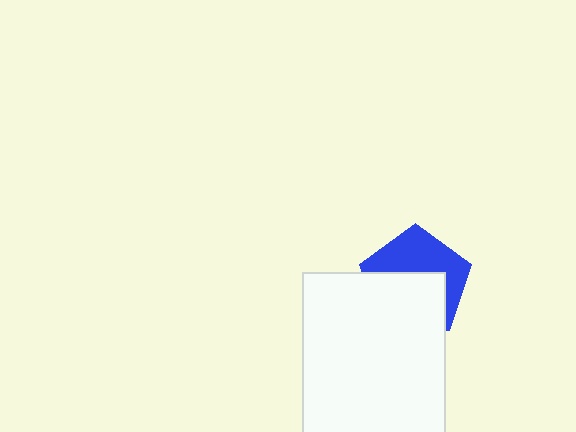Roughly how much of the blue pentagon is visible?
About half of it is visible (roughly 47%).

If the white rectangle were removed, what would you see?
You would see the complete blue pentagon.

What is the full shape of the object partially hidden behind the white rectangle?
The partially hidden object is a blue pentagon.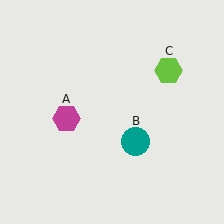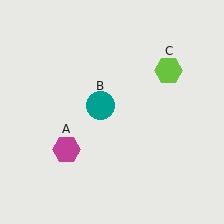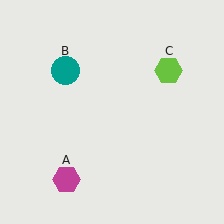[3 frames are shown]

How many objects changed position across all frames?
2 objects changed position: magenta hexagon (object A), teal circle (object B).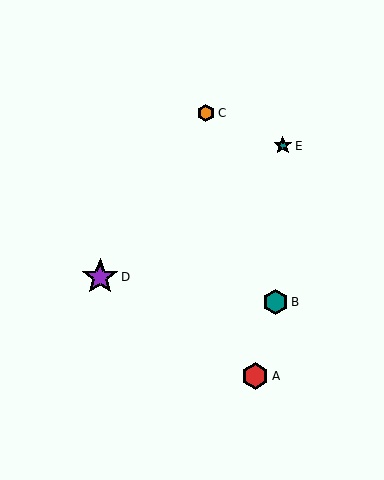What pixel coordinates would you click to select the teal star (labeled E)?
Click at (283, 146) to select the teal star E.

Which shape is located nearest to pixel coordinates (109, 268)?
The purple star (labeled D) at (100, 277) is nearest to that location.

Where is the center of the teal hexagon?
The center of the teal hexagon is at (276, 302).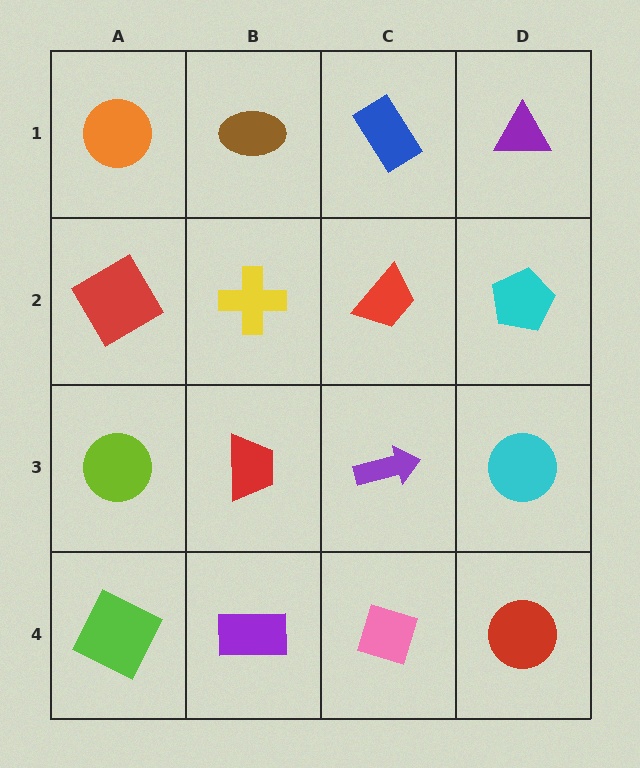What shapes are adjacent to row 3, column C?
A red trapezoid (row 2, column C), a pink diamond (row 4, column C), a red trapezoid (row 3, column B), a cyan circle (row 3, column D).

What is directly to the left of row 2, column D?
A red trapezoid.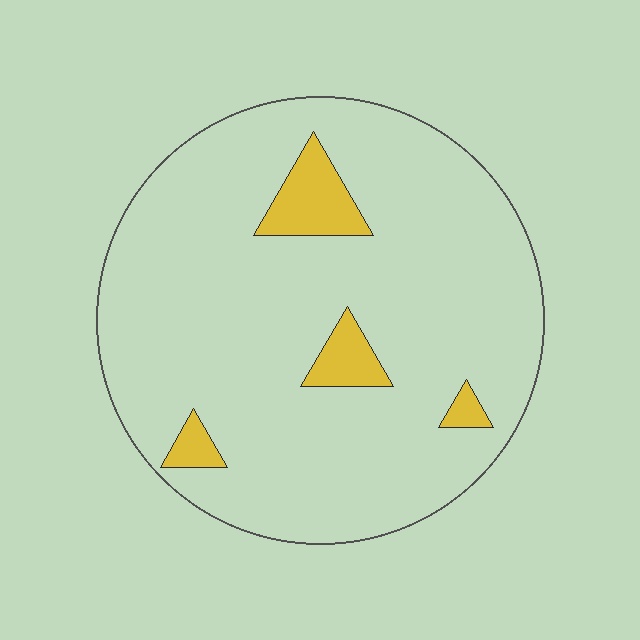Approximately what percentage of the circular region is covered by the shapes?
Approximately 10%.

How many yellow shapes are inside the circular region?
4.